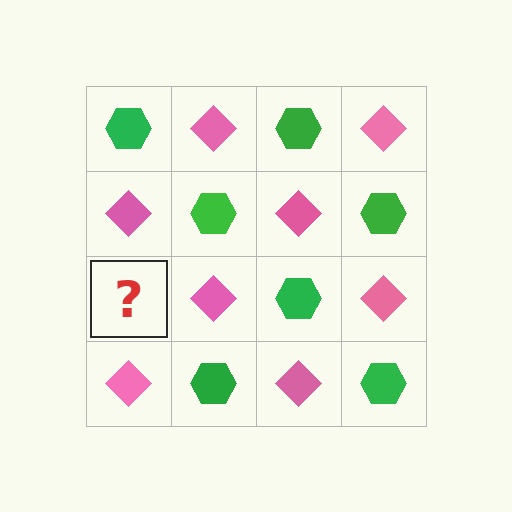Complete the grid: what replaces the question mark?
The question mark should be replaced with a green hexagon.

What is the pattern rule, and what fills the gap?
The rule is that it alternates green hexagon and pink diamond in a checkerboard pattern. The gap should be filled with a green hexagon.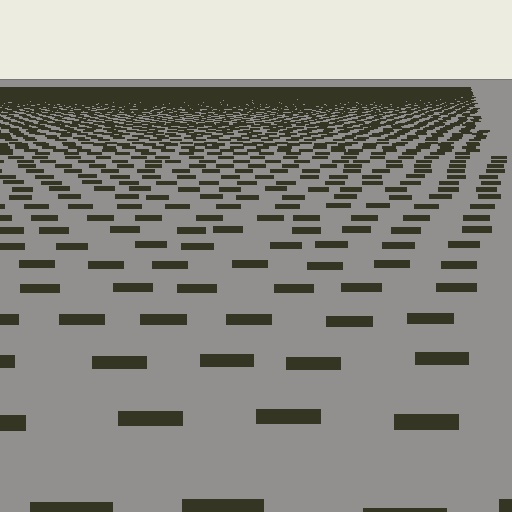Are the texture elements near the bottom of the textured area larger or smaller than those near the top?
Larger. Near the bottom, elements are closer to the viewer and appear at a bigger on-screen size.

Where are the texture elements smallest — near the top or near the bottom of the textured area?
Near the top.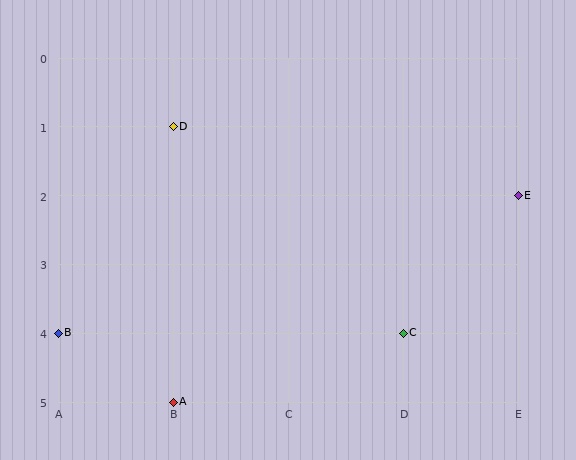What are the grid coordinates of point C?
Point C is at grid coordinates (D, 4).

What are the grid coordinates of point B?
Point B is at grid coordinates (A, 4).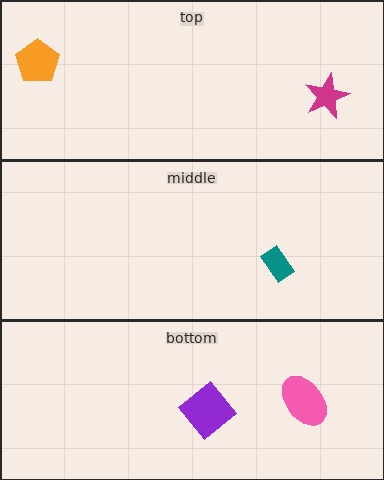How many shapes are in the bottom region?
2.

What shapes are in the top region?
The magenta star, the orange pentagon.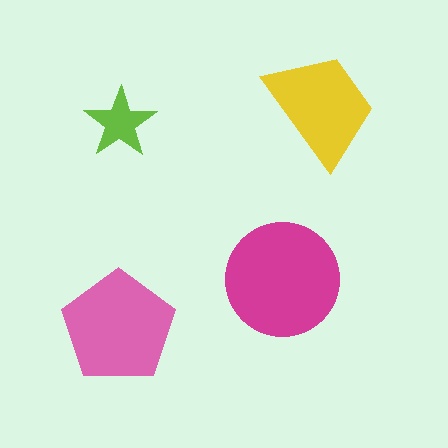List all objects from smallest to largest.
The lime star, the yellow trapezoid, the pink pentagon, the magenta circle.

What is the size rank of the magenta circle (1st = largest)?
1st.